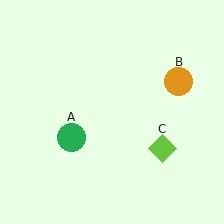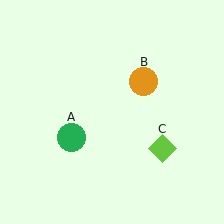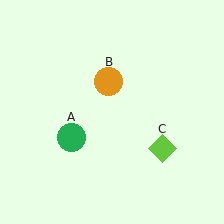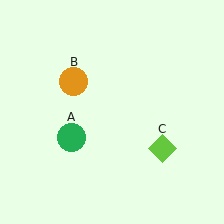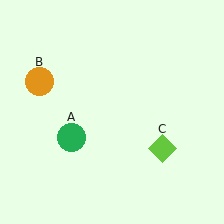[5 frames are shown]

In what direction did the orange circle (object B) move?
The orange circle (object B) moved left.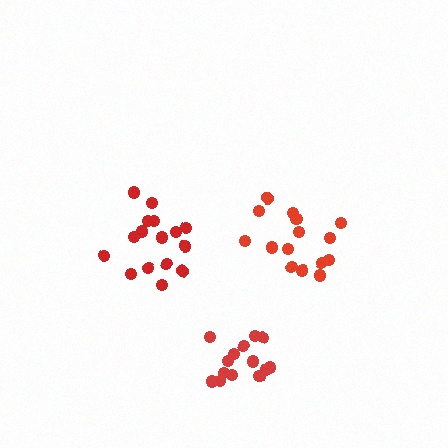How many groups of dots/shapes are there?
There are 3 groups.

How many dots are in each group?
Group 1: 16 dots, Group 2: 14 dots, Group 3: 15 dots (45 total).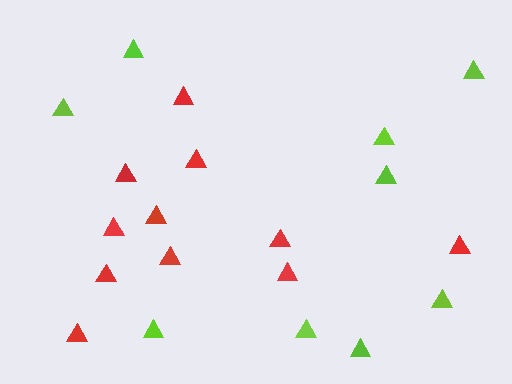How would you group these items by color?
There are 2 groups: one group of red triangles (11) and one group of lime triangles (9).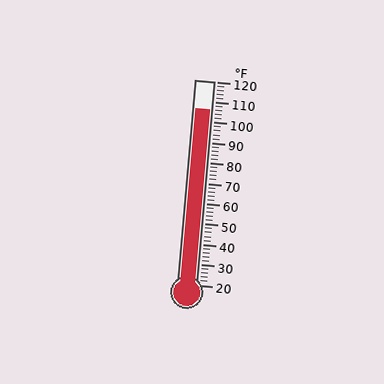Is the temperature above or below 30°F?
The temperature is above 30°F.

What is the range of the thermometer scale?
The thermometer scale ranges from 20°F to 120°F.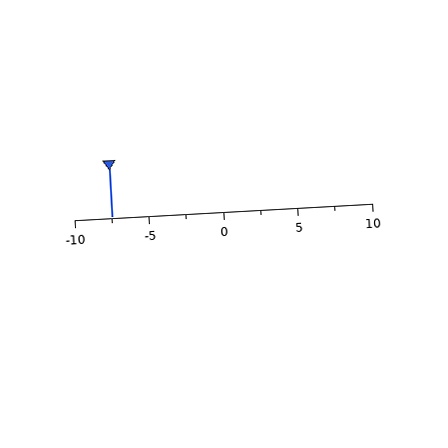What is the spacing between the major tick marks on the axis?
The major ticks are spaced 5 apart.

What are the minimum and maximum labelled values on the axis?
The axis runs from -10 to 10.